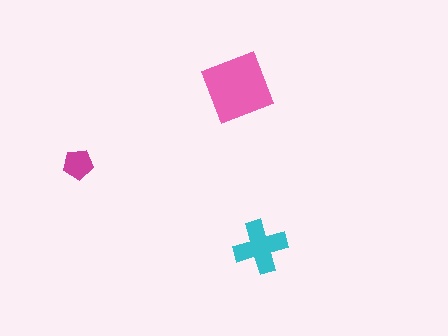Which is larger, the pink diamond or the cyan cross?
The pink diamond.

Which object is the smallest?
The magenta pentagon.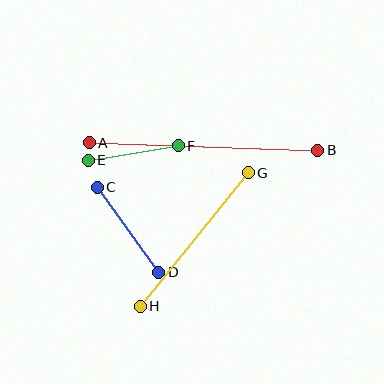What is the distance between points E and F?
The distance is approximately 91 pixels.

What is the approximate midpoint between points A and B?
The midpoint is at approximately (204, 147) pixels.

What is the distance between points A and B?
The distance is approximately 228 pixels.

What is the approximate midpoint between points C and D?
The midpoint is at approximately (128, 230) pixels.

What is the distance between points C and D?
The distance is approximately 105 pixels.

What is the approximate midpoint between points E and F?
The midpoint is at approximately (133, 153) pixels.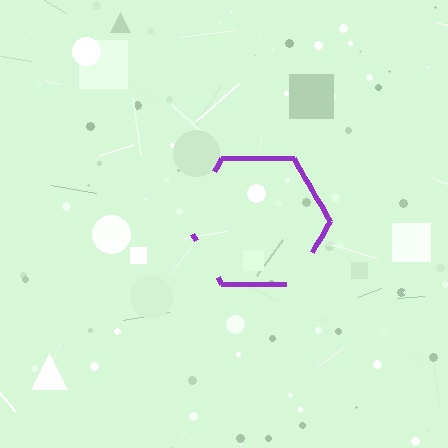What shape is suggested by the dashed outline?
The dashed outline suggests a hexagon.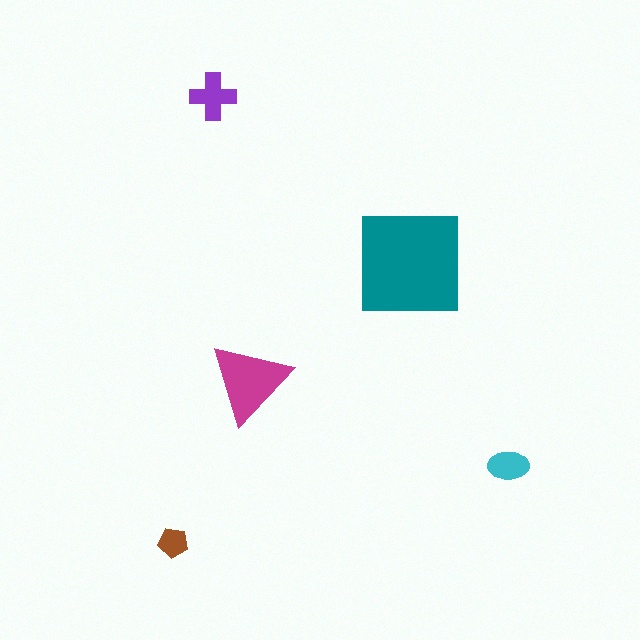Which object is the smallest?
The brown pentagon.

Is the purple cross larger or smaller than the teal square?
Smaller.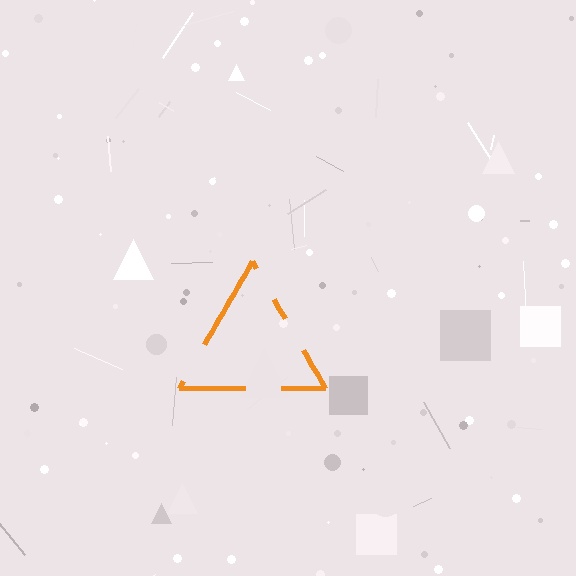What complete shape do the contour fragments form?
The contour fragments form a triangle.